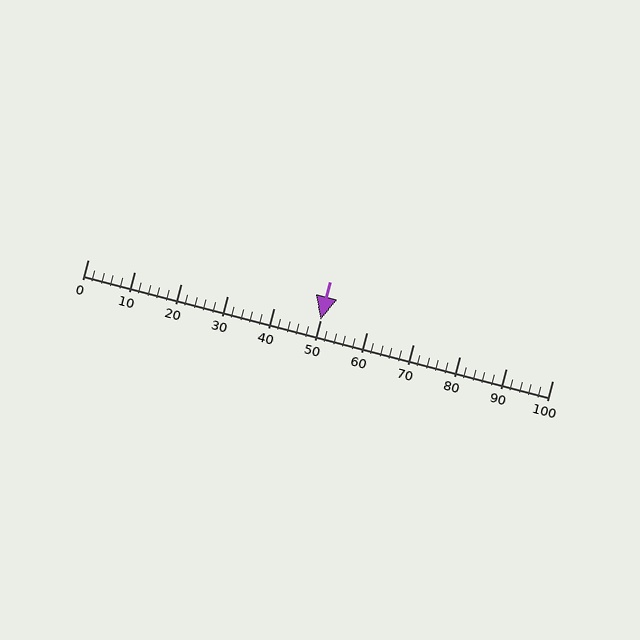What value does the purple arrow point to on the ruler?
The purple arrow points to approximately 50.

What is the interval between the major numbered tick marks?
The major tick marks are spaced 10 units apart.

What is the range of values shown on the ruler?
The ruler shows values from 0 to 100.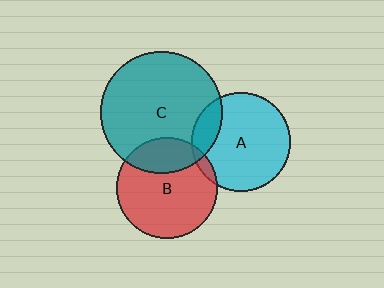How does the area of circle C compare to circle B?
Approximately 1.5 times.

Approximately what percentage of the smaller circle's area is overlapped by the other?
Approximately 5%.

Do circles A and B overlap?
Yes.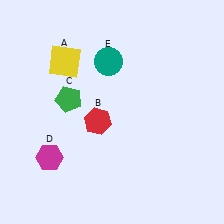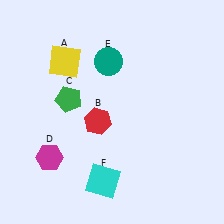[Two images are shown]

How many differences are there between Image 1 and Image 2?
There is 1 difference between the two images.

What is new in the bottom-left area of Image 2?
A cyan square (F) was added in the bottom-left area of Image 2.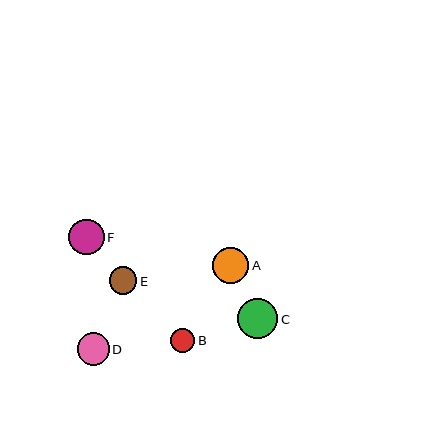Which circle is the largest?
Circle C is the largest with a size of approximately 40 pixels.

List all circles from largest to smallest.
From largest to smallest: C, A, F, D, E, B.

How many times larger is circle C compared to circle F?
Circle C is approximately 1.1 times the size of circle F.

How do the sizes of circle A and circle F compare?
Circle A and circle F are approximately the same size.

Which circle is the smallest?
Circle B is the smallest with a size of approximately 25 pixels.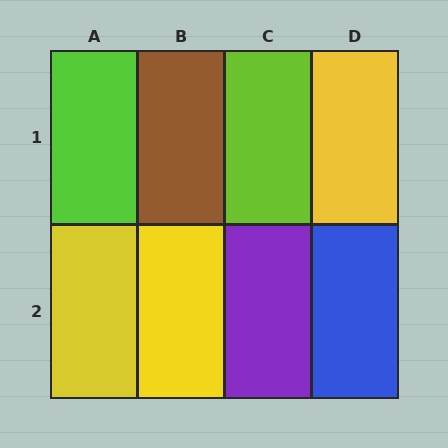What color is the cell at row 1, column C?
Lime.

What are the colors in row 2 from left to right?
Yellow, yellow, purple, blue.